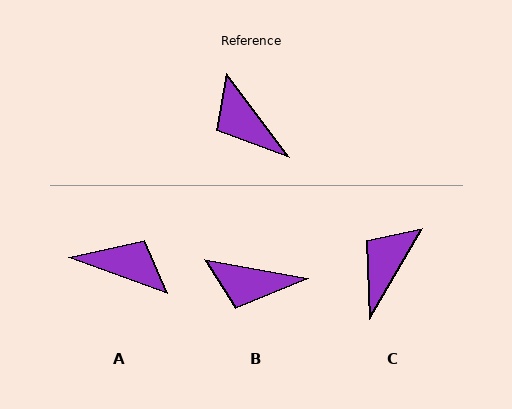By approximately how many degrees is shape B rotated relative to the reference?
Approximately 43 degrees counter-clockwise.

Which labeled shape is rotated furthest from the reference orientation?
A, about 147 degrees away.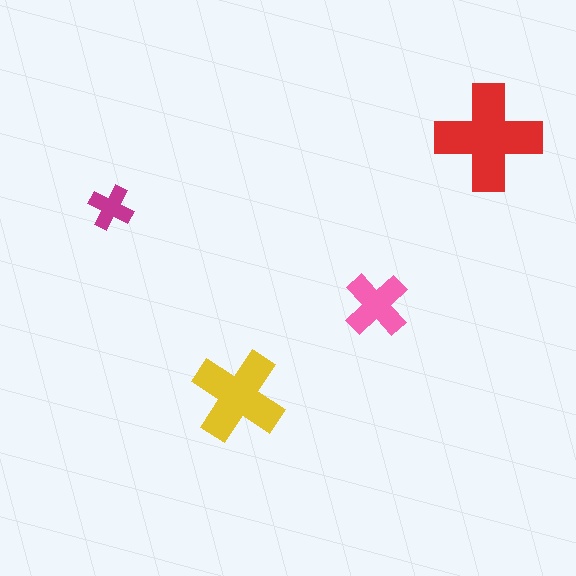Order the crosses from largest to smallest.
the red one, the yellow one, the pink one, the magenta one.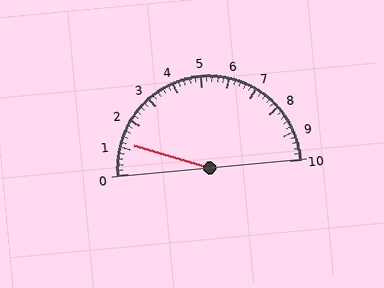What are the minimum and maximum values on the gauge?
The gauge ranges from 0 to 10.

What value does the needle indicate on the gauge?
The needle indicates approximately 1.2.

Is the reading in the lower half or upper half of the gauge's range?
The reading is in the lower half of the range (0 to 10).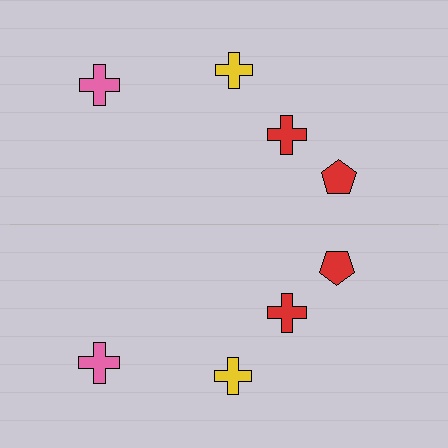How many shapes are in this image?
There are 8 shapes in this image.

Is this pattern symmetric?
Yes, this pattern has bilateral (reflection) symmetry.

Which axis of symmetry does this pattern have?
The pattern has a horizontal axis of symmetry running through the center of the image.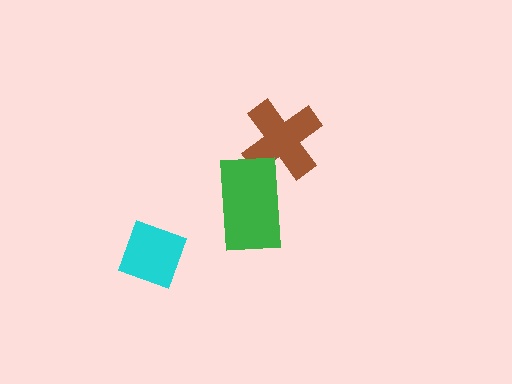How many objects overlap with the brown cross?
1 object overlaps with the brown cross.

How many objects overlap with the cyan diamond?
0 objects overlap with the cyan diamond.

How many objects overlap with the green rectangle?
1 object overlaps with the green rectangle.